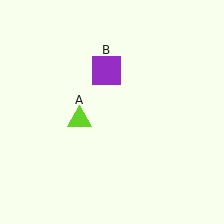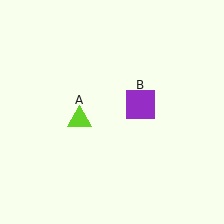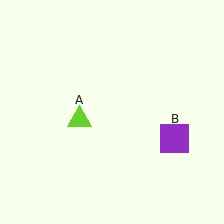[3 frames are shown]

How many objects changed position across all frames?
1 object changed position: purple square (object B).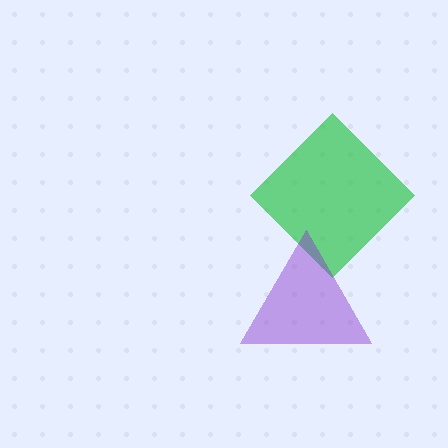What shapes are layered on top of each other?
The layered shapes are: a green diamond, a purple triangle.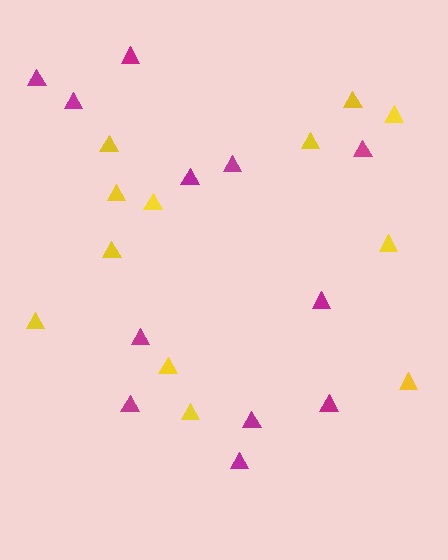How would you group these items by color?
There are 2 groups: one group of magenta triangles (12) and one group of yellow triangles (12).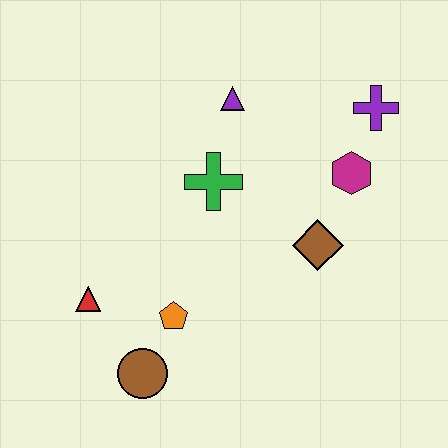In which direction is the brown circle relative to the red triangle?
The brown circle is below the red triangle.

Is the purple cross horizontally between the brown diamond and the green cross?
No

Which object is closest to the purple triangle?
The green cross is closest to the purple triangle.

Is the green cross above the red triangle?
Yes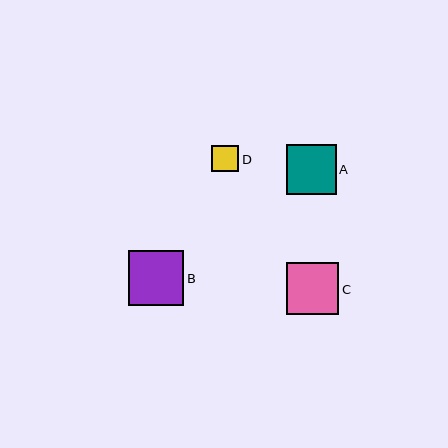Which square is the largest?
Square B is the largest with a size of approximately 55 pixels.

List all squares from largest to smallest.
From largest to smallest: B, C, A, D.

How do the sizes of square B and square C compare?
Square B and square C are approximately the same size.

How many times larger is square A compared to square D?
Square A is approximately 1.9 times the size of square D.